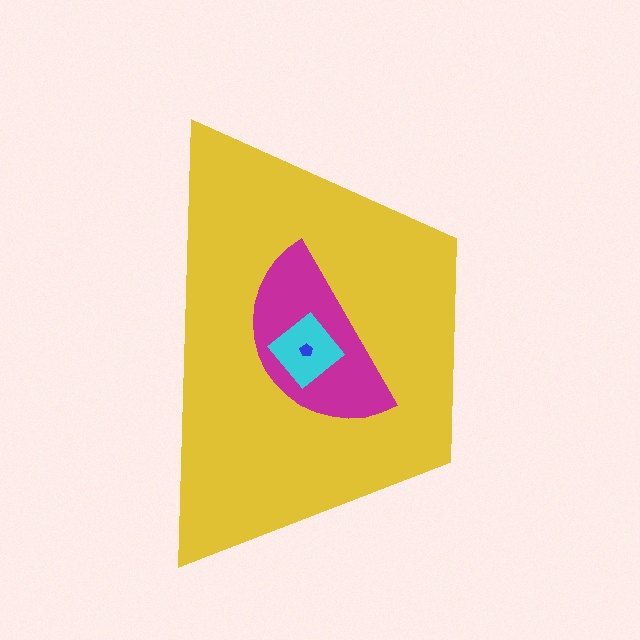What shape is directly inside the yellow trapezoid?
The magenta semicircle.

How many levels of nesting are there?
4.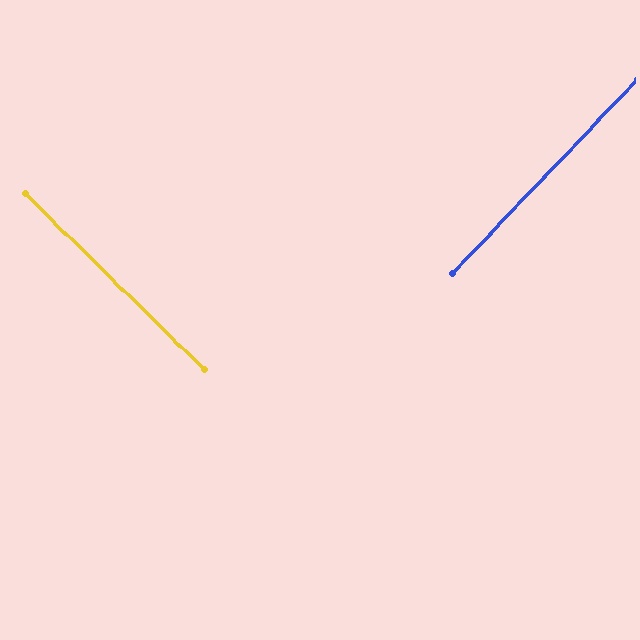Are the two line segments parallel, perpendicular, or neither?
Perpendicular — they meet at approximately 89°.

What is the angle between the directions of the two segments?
Approximately 89 degrees.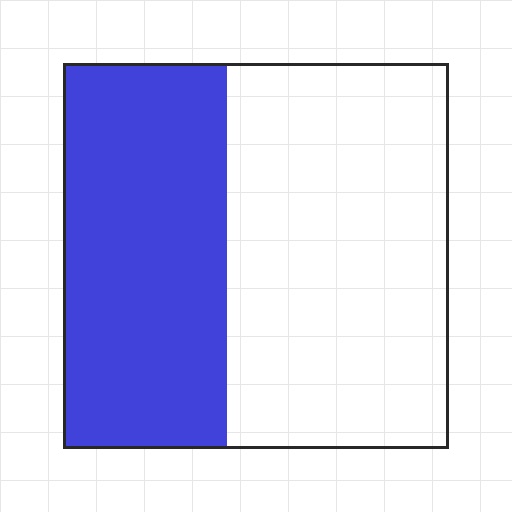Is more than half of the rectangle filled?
No.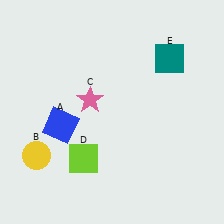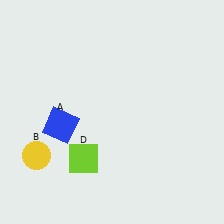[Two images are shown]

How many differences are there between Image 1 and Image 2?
There are 2 differences between the two images.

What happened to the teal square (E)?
The teal square (E) was removed in Image 2. It was in the top-right area of Image 1.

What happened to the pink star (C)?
The pink star (C) was removed in Image 2. It was in the top-left area of Image 1.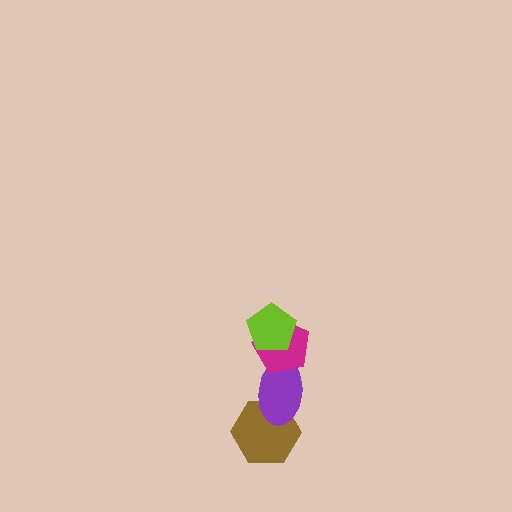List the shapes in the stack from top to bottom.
From top to bottom: the lime pentagon, the magenta pentagon, the purple ellipse, the brown hexagon.